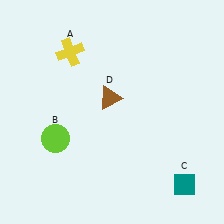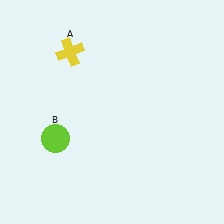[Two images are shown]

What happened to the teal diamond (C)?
The teal diamond (C) was removed in Image 2. It was in the bottom-right area of Image 1.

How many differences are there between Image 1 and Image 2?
There are 2 differences between the two images.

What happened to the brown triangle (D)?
The brown triangle (D) was removed in Image 2. It was in the top-left area of Image 1.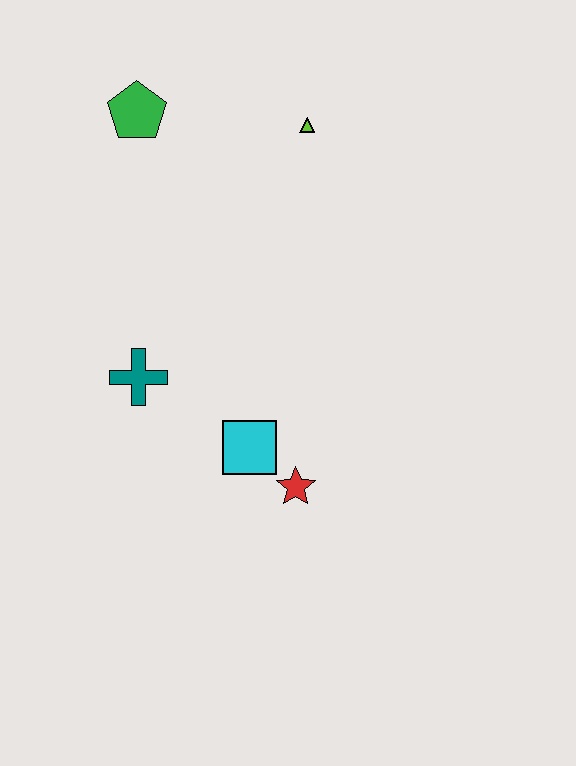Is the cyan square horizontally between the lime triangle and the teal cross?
Yes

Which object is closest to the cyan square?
The red star is closest to the cyan square.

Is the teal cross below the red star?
No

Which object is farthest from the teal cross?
The lime triangle is farthest from the teal cross.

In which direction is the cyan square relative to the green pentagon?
The cyan square is below the green pentagon.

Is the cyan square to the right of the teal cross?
Yes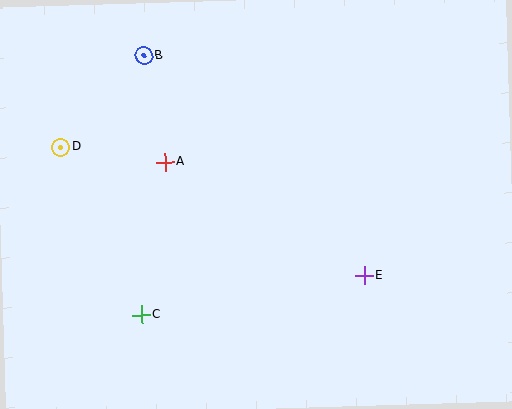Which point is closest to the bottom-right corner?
Point E is closest to the bottom-right corner.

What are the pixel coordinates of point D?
Point D is at (61, 147).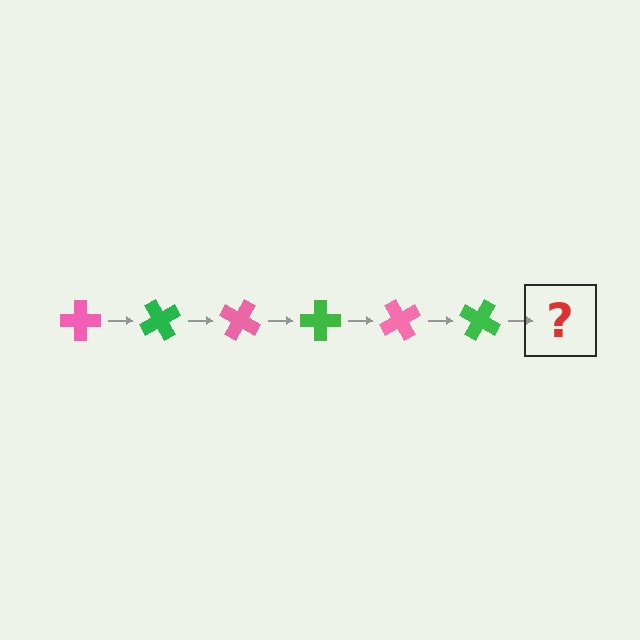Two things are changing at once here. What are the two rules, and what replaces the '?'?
The two rules are that it rotates 60 degrees each step and the color cycles through pink and green. The '?' should be a pink cross, rotated 360 degrees from the start.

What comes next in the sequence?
The next element should be a pink cross, rotated 360 degrees from the start.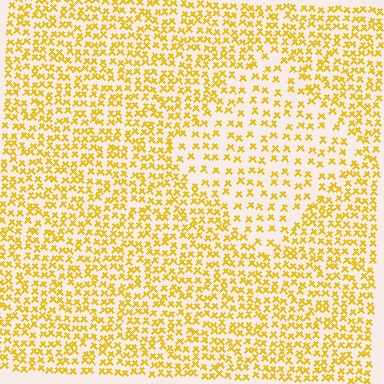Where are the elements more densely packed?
The elements are more densely packed outside the diamond boundary.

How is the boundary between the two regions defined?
The boundary is defined by a change in element density (approximately 1.8x ratio). All elements are the same color, size, and shape.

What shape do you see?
I see a diamond.